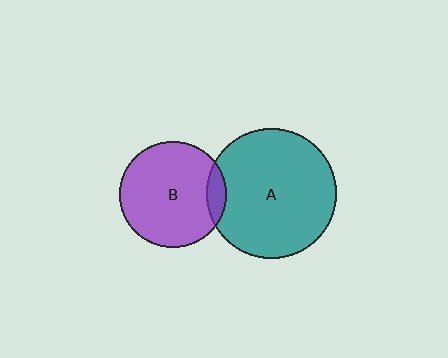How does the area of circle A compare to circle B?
Approximately 1.5 times.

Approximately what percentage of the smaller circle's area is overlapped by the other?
Approximately 10%.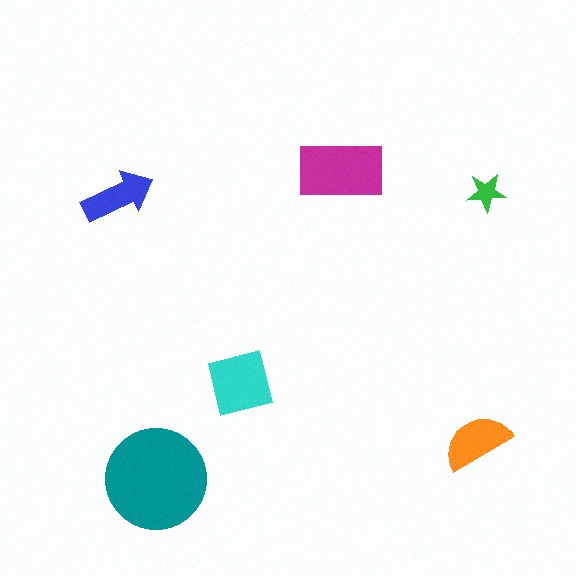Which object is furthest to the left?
The blue arrow is leftmost.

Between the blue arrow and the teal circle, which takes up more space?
The teal circle.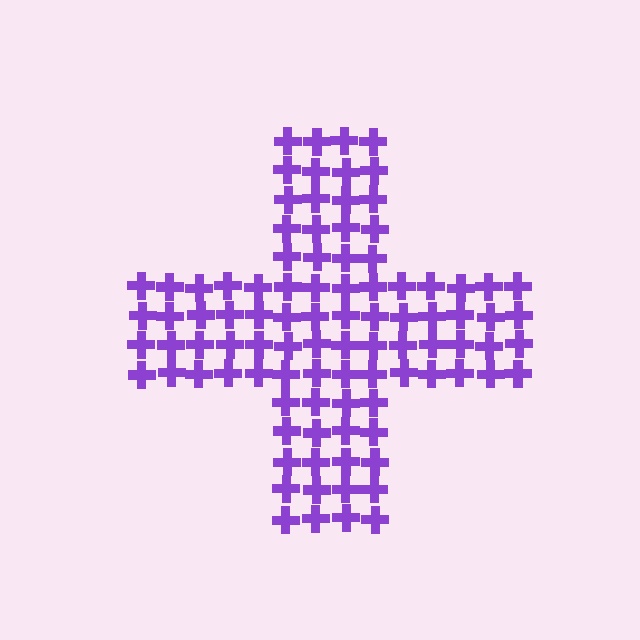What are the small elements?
The small elements are crosses.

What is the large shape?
The large shape is a cross.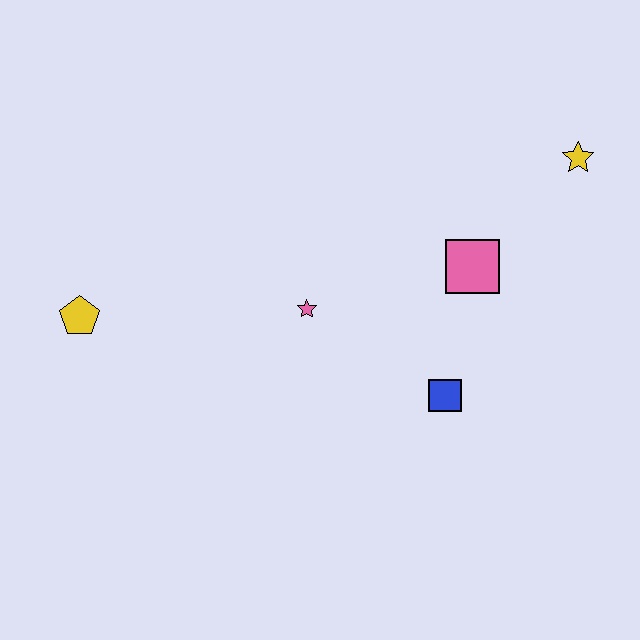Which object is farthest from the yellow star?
The yellow pentagon is farthest from the yellow star.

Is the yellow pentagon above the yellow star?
No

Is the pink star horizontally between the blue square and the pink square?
No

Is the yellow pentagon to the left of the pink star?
Yes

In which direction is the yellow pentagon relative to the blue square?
The yellow pentagon is to the left of the blue square.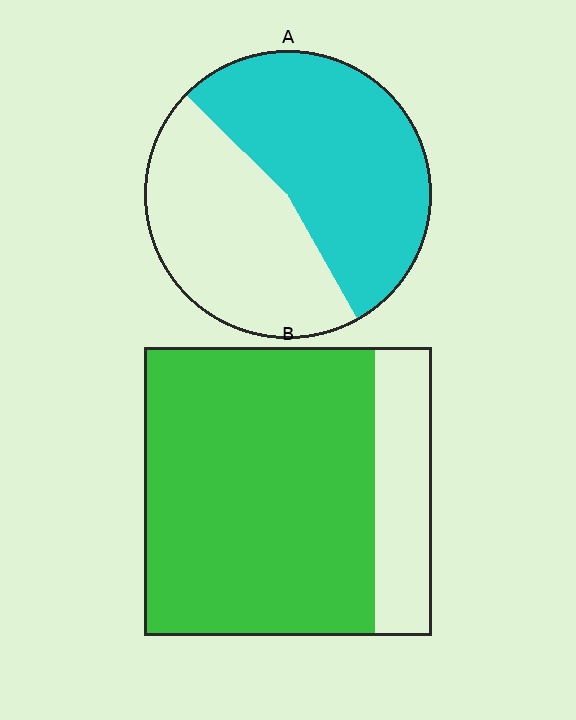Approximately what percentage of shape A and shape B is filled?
A is approximately 55% and B is approximately 80%.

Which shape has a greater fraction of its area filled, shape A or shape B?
Shape B.